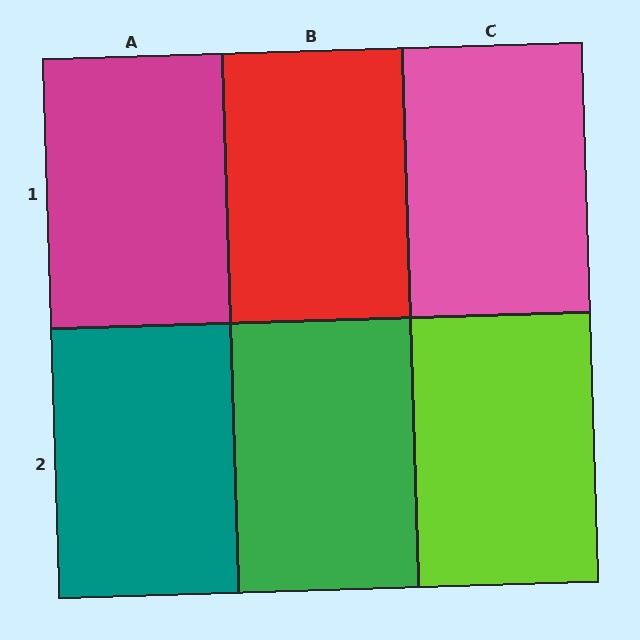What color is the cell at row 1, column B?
Red.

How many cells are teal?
1 cell is teal.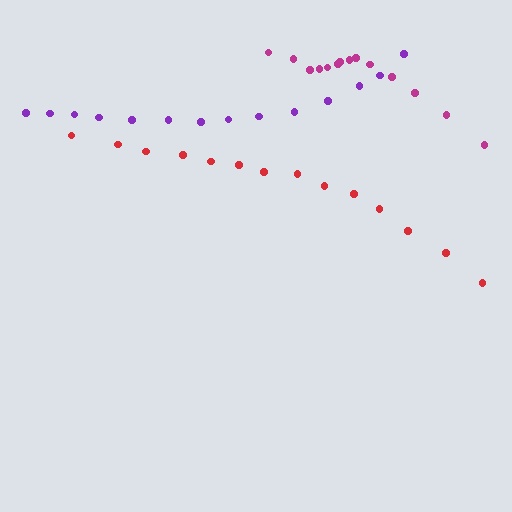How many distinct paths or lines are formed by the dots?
There are 3 distinct paths.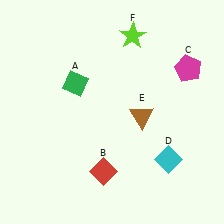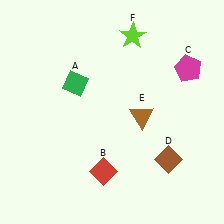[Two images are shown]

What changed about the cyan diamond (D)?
In Image 1, D is cyan. In Image 2, it changed to brown.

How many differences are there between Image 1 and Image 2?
There is 1 difference between the two images.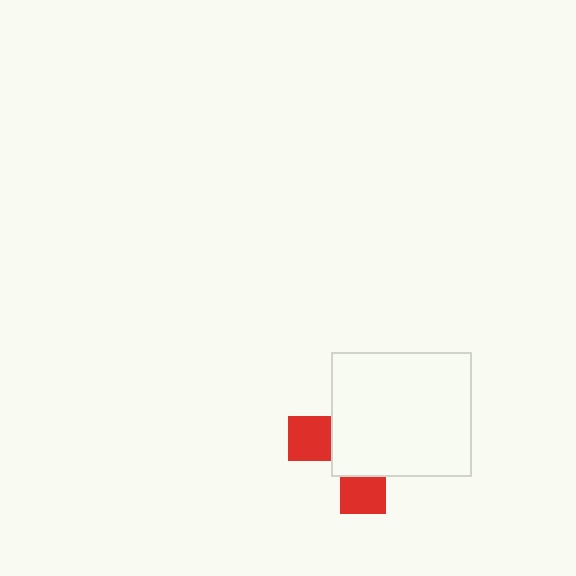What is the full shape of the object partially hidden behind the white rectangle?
The partially hidden object is a red cross.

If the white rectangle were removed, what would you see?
You would see the complete red cross.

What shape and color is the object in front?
The object in front is a white rectangle.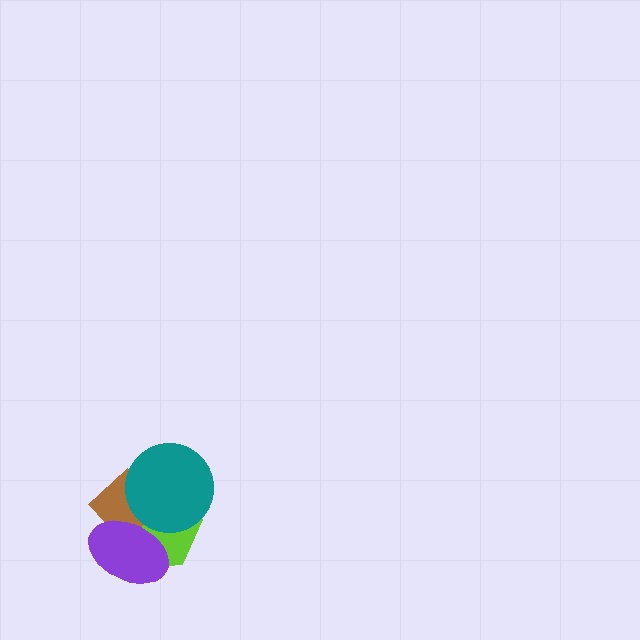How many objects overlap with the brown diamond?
3 objects overlap with the brown diamond.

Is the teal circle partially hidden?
No, no other shape covers it.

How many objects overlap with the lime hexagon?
3 objects overlap with the lime hexagon.